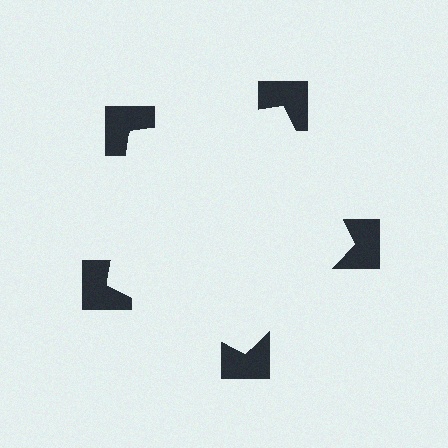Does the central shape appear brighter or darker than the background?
It typically appears slightly brighter than the background, even though no actual brightness change is drawn.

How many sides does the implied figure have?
5 sides.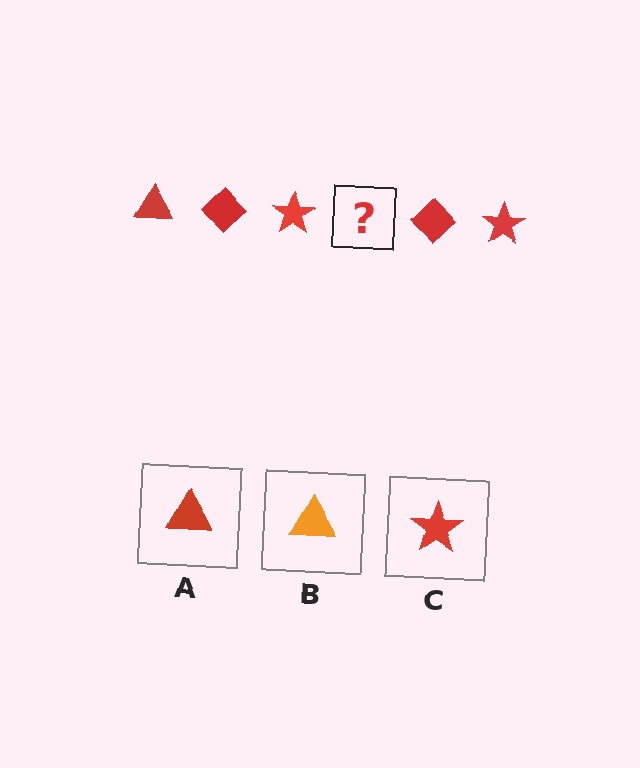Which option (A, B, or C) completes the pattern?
A.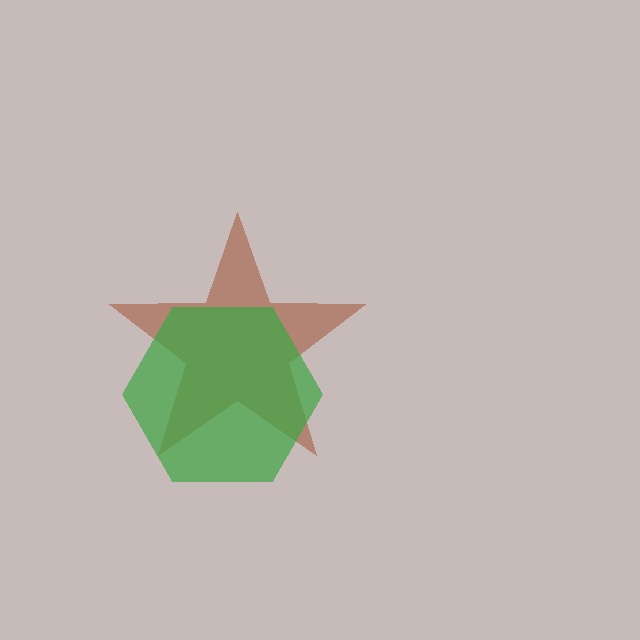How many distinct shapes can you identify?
There are 2 distinct shapes: a brown star, a green hexagon.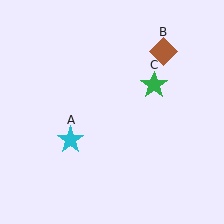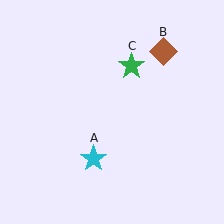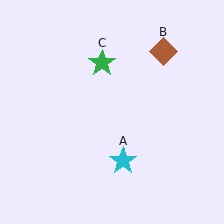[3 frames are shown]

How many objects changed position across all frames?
2 objects changed position: cyan star (object A), green star (object C).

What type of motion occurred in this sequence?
The cyan star (object A), green star (object C) rotated counterclockwise around the center of the scene.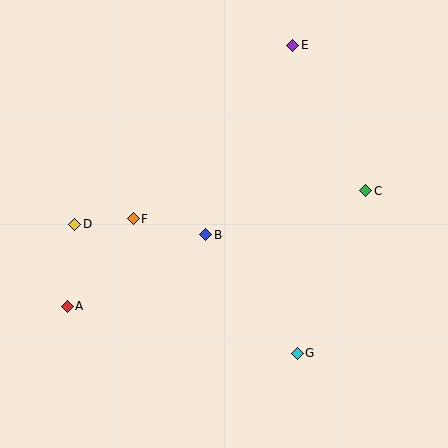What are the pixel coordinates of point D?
Point D is at (75, 224).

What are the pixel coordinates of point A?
Point A is at (67, 306).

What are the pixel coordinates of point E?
Point E is at (293, 45).